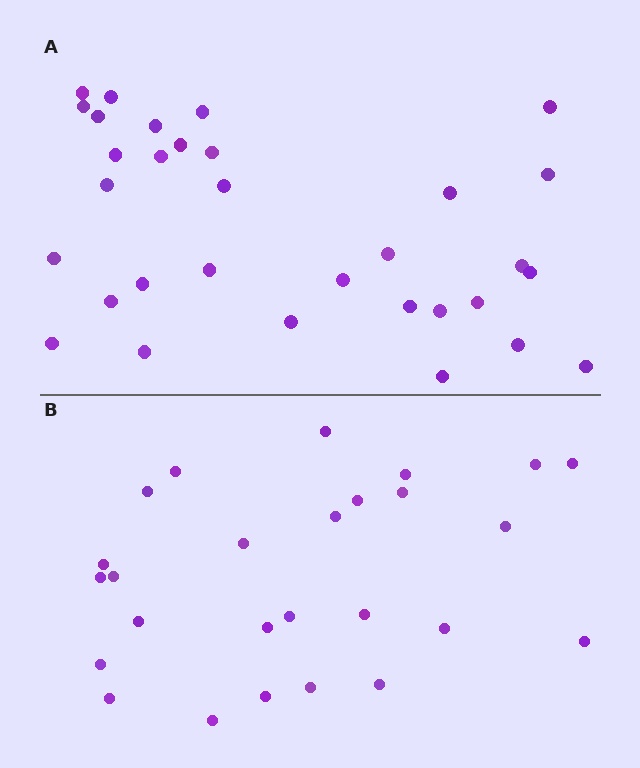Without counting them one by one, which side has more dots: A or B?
Region A (the top region) has more dots.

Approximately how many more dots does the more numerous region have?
Region A has about 6 more dots than region B.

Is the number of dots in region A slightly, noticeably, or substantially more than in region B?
Region A has only slightly more — the two regions are fairly close. The ratio is roughly 1.2 to 1.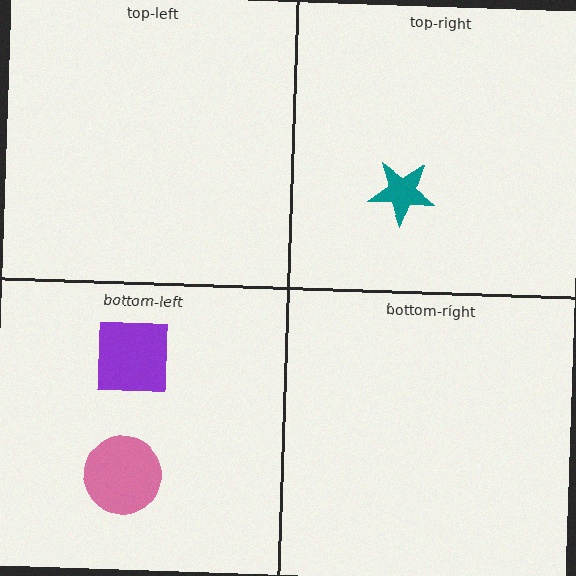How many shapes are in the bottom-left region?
2.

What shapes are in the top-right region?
The teal star.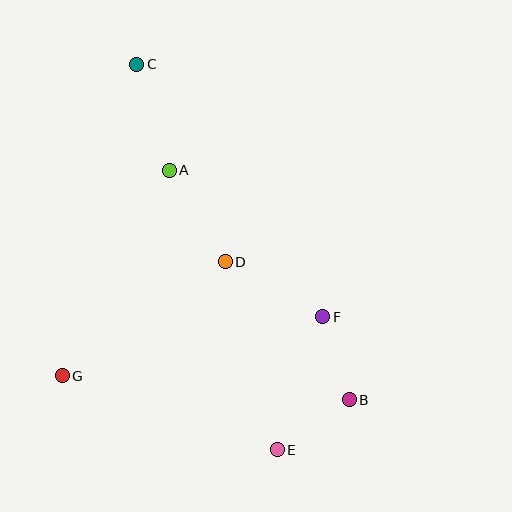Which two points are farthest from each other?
Points C and E are farthest from each other.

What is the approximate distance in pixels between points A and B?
The distance between A and B is approximately 291 pixels.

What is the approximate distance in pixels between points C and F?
The distance between C and F is approximately 314 pixels.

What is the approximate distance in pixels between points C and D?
The distance between C and D is approximately 216 pixels.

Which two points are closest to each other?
Points B and F are closest to each other.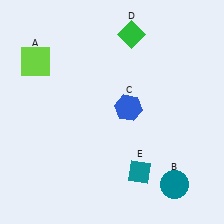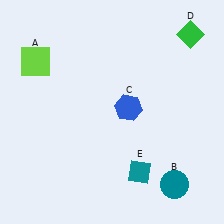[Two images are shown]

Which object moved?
The green diamond (D) moved right.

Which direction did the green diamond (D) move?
The green diamond (D) moved right.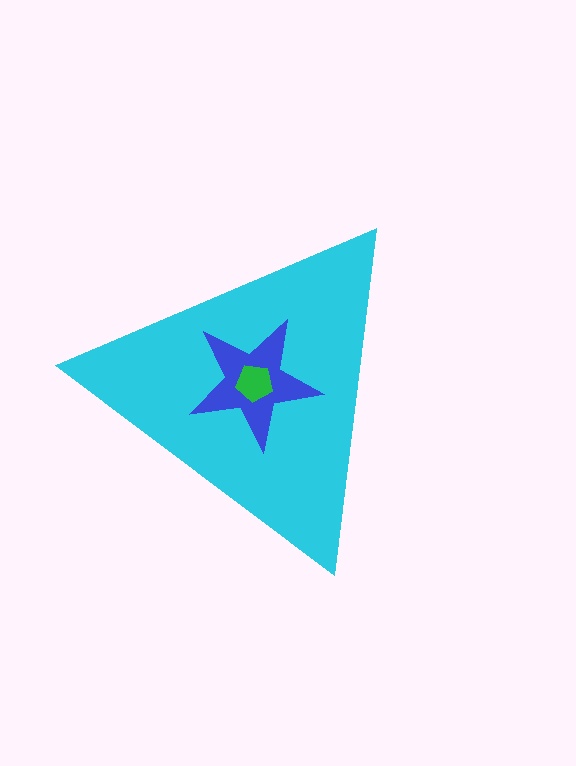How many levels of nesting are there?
3.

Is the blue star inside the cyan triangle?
Yes.